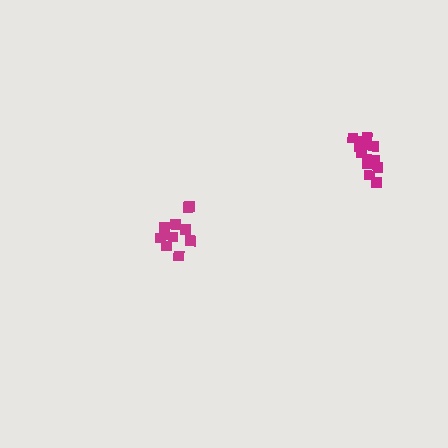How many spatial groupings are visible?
There are 2 spatial groupings.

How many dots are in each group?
Group 1: 14 dots, Group 2: 12 dots (26 total).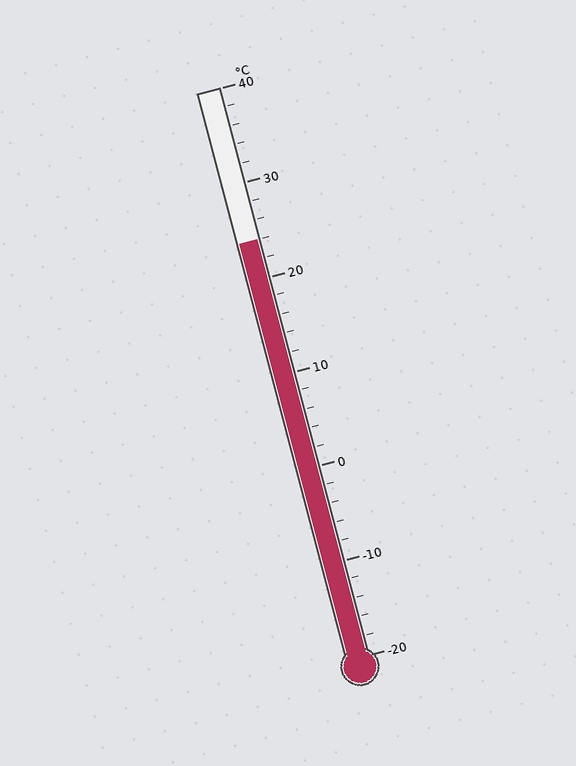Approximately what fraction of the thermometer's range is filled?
The thermometer is filled to approximately 75% of its range.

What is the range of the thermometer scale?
The thermometer scale ranges from -20°C to 40°C.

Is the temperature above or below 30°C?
The temperature is below 30°C.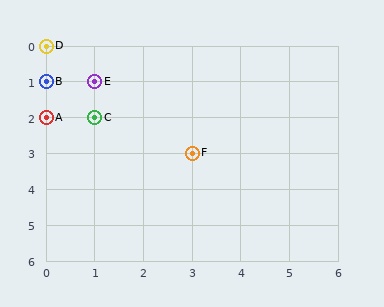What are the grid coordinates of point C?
Point C is at grid coordinates (1, 2).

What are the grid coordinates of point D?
Point D is at grid coordinates (0, 0).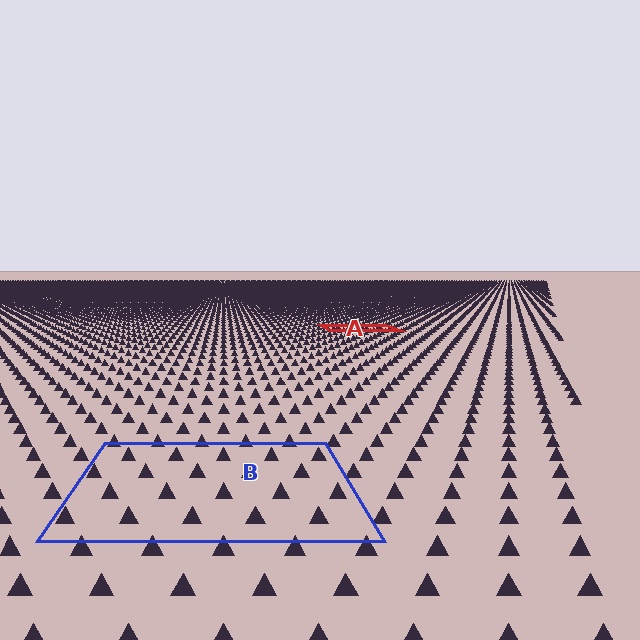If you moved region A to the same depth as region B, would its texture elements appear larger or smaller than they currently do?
They would appear larger. At a closer depth, the same texture elements are projected at a bigger on-screen size.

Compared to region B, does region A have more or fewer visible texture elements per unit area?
Region A has more texture elements per unit area — they are packed more densely because it is farther away.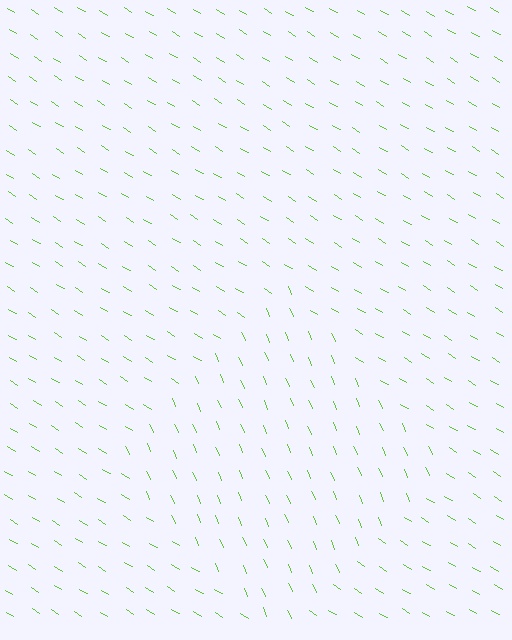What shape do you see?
I see a diamond.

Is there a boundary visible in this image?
Yes, there is a texture boundary formed by a change in line orientation.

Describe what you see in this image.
The image is filled with small lime line segments. A diamond region in the image has lines oriented differently from the surrounding lines, creating a visible texture boundary.